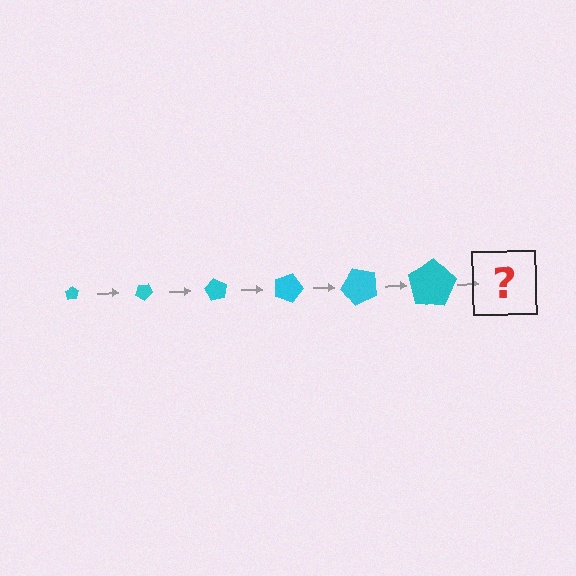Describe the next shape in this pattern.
It should be a pentagon, larger than the previous one and rotated 180 degrees from the start.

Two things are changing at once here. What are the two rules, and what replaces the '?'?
The two rules are that the pentagon grows larger each step and it rotates 30 degrees each step. The '?' should be a pentagon, larger than the previous one and rotated 180 degrees from the start.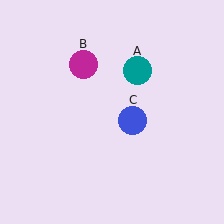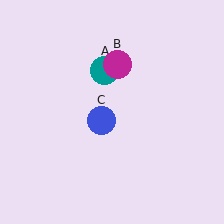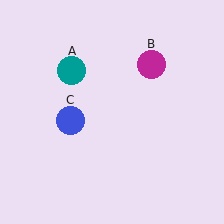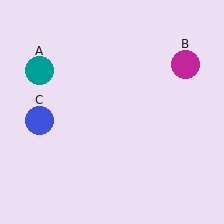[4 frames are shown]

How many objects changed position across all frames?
3 objects changed position: teal circle (object A), magenta circle (object B), blue circle (object C).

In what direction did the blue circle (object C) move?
The blue circle (object C) moved left.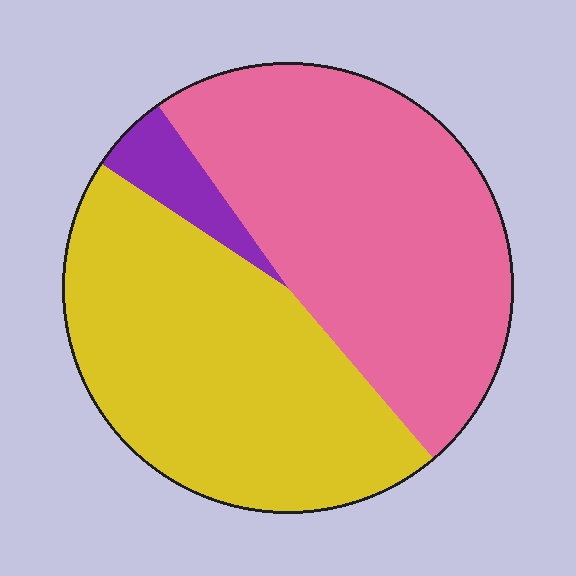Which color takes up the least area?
Purple, at roughly 5%.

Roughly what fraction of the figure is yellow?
Yellow covers roughly 45% of the figure.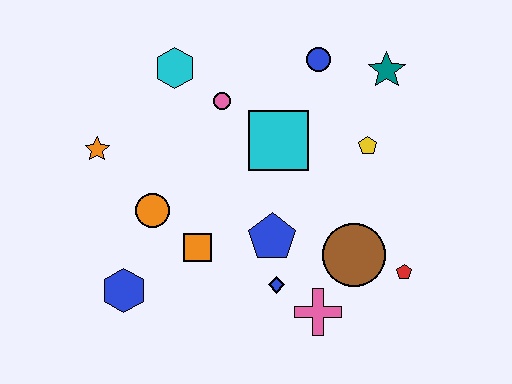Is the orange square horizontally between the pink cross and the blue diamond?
No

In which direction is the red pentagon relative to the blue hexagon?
The red pentagon is to the right of the blue hexagon.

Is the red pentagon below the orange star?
Yes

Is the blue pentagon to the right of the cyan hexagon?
Yes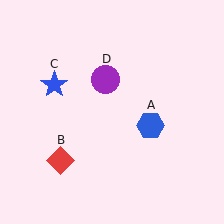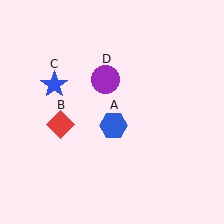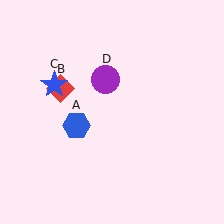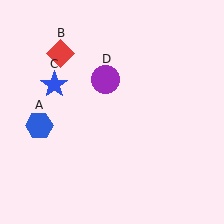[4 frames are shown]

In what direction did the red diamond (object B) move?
The red diamond (object B) moved up.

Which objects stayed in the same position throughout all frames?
Blue star (object C) and purple circle (object D) remained stationary.